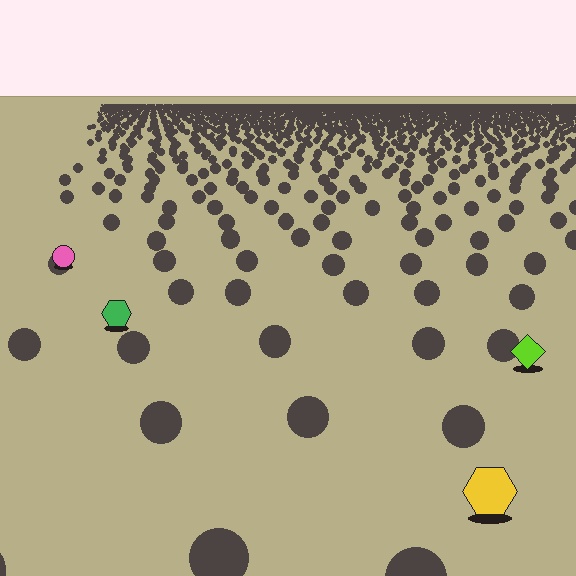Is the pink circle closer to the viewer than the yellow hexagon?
No. The yellow hexagon is closer — you can tell from the texture gradient: the ground texture is coarser near it.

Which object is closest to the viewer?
The yellow hexagon is closest. The texture marks near it are larger and more spread out.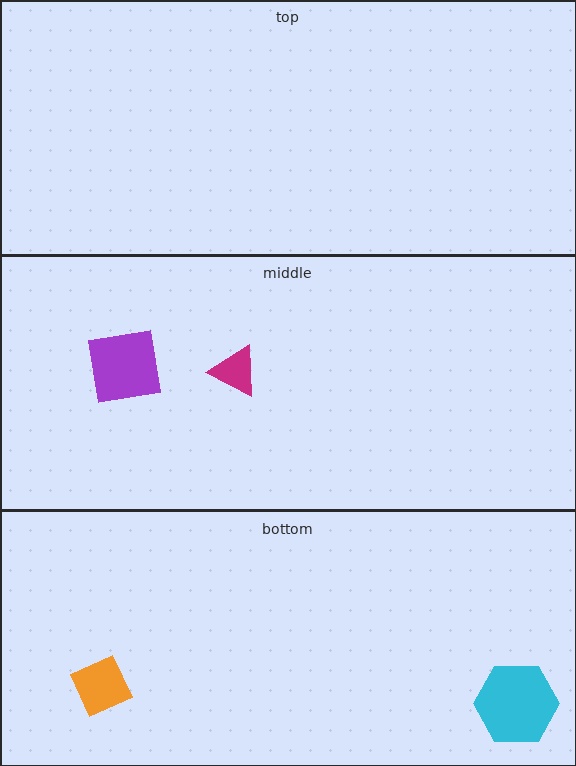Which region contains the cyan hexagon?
The bottom region.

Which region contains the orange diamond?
The bottom region.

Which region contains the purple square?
The middle region.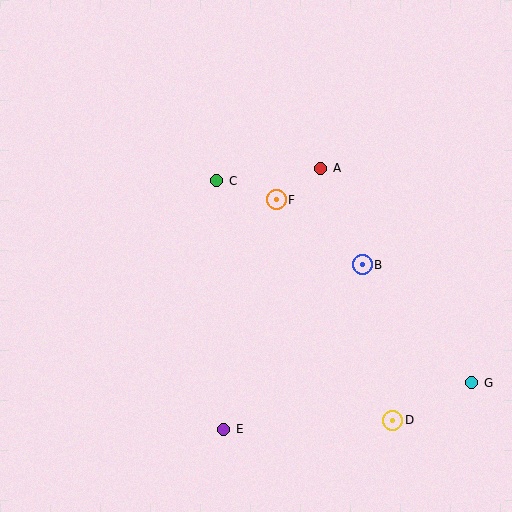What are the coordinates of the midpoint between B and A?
The midpoint between B and A is at (342, 216).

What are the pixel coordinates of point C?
Point C is at (217, 181).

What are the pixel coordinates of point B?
Point B is at (362, 265).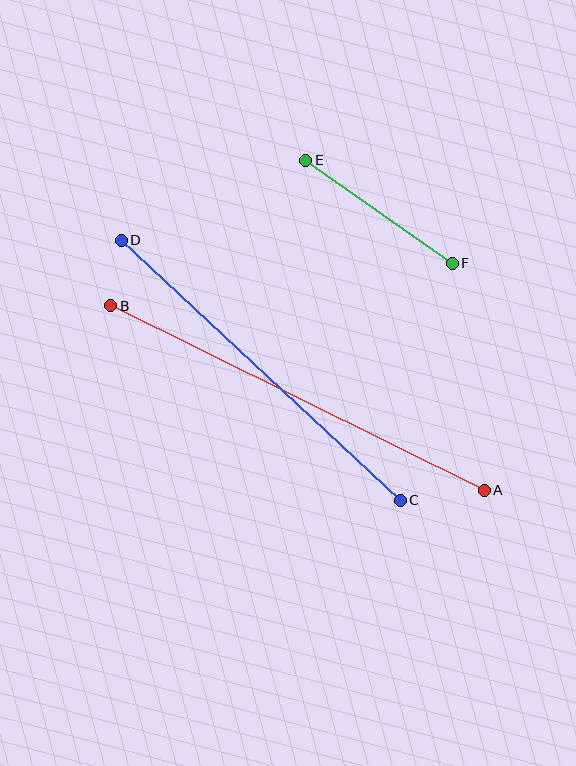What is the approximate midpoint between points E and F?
The midpoint is at approximately (379, 212) pixels.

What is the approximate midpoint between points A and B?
The midpoint is at approximately (297, 398) pixels.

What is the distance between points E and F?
The distance is approximately 179 pixels.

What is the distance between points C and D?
The distance is approximately 381 pixels.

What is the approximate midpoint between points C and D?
The midpoint is at approximately (261, 370) pixels.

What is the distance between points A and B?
The distance is approximately 417 pixels.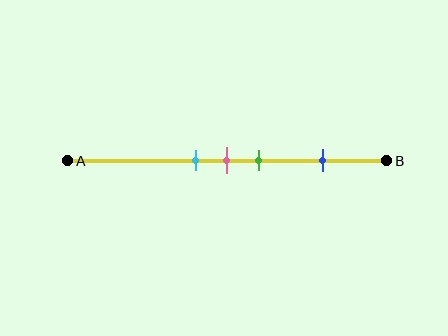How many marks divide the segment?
There are 4 marks dividing the segment.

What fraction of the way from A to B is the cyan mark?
The cyan mark is approximately 40% (0.4) of the way from A to B.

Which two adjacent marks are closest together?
The cyan and pink marks are the closest adjacent pair.